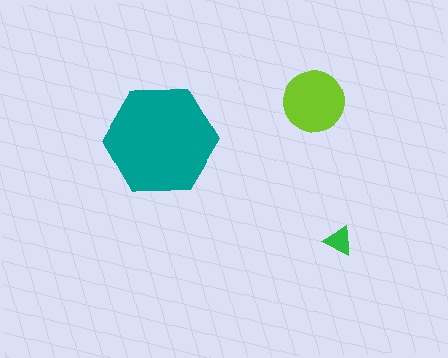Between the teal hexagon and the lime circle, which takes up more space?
The teal hexagon.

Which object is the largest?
The teal hexagon.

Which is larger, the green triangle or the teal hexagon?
The teal hexagon.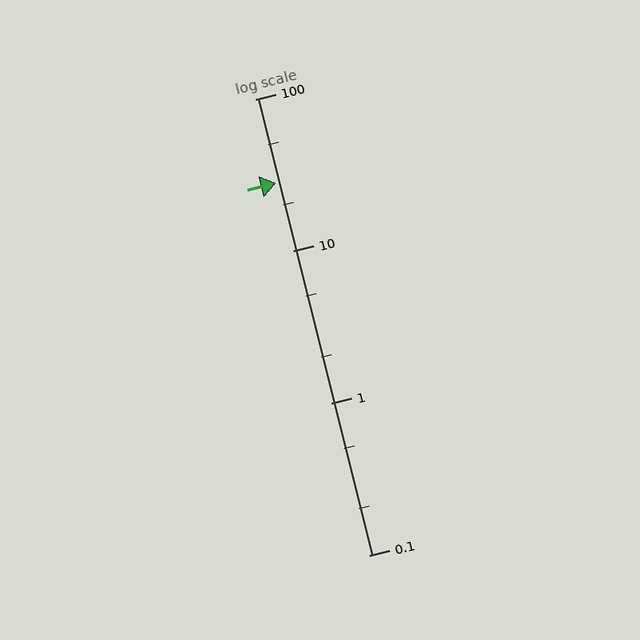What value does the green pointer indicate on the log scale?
The pointer indicates approximately 28.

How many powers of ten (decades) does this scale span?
The scale spans 3 decades, from 0.1 to 100.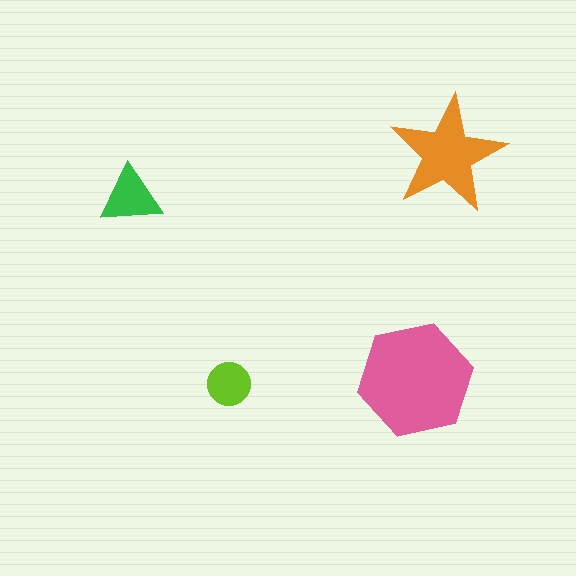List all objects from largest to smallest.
The pink hexagon, the orange star, the green triangle, the lime circle.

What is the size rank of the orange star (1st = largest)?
2nd.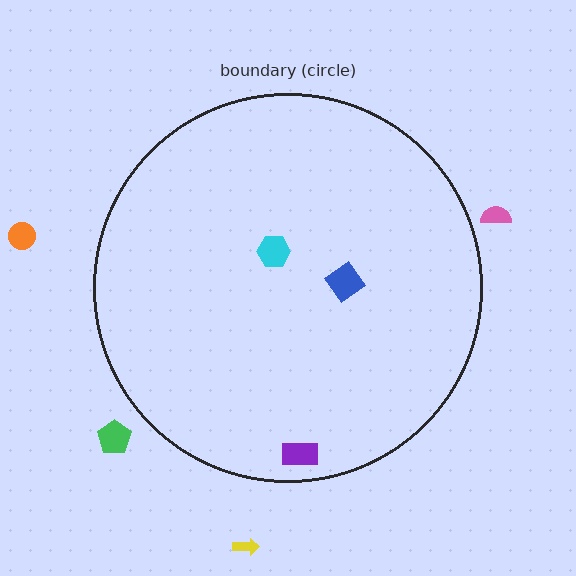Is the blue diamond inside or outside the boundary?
Inside.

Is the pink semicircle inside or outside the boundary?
Outside.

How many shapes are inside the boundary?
3 inside, 4 outside.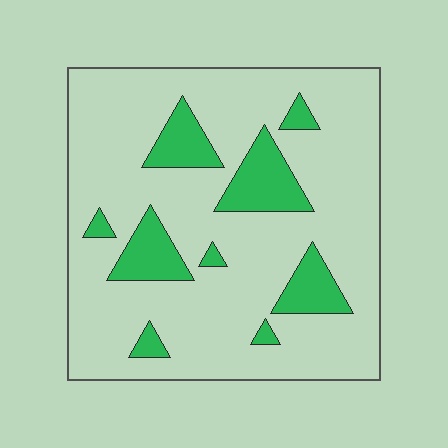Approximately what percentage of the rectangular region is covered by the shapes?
Approximately 20%.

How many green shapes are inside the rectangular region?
9.